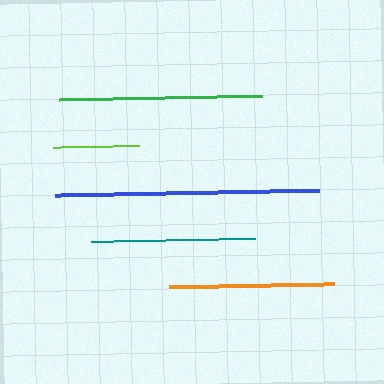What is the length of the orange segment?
The orange segment is approximately 166 pixels long.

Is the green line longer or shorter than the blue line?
The blue line is longer than the green line.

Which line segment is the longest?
The blue line is the longest at approximately 265 pixels.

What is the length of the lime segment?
The lime segment is approximately 86 pixels long.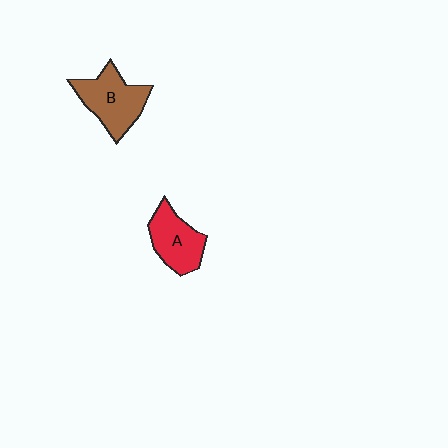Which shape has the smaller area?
Shape A (red).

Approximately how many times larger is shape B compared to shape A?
Approximately 1.2 times.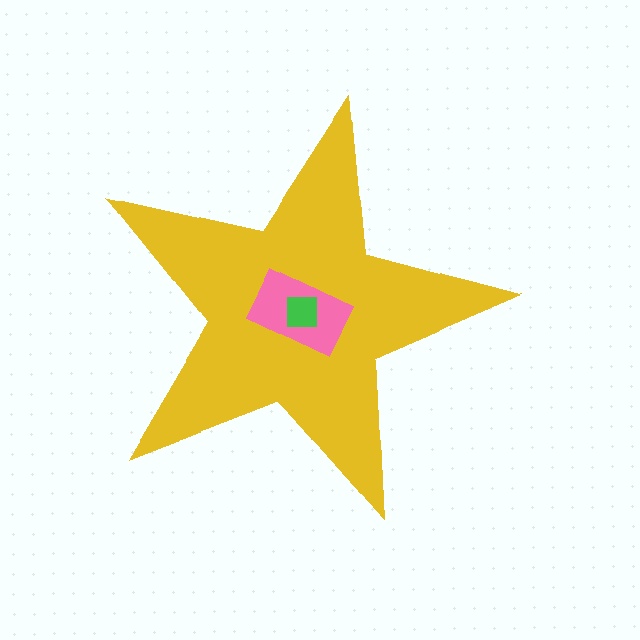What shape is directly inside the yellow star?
The pink rectangle.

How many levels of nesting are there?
3.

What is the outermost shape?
The yellow star.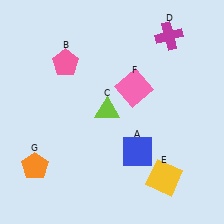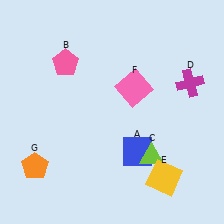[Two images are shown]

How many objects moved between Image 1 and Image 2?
2 objects moved between the two images.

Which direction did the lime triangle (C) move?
The lime triangle (C) moved down.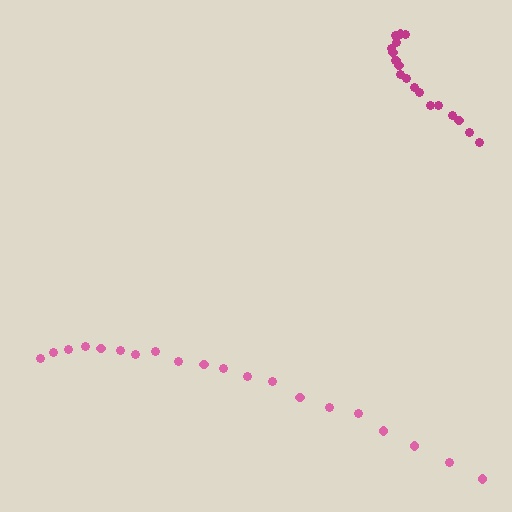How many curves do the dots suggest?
There are 2 distinct paths.